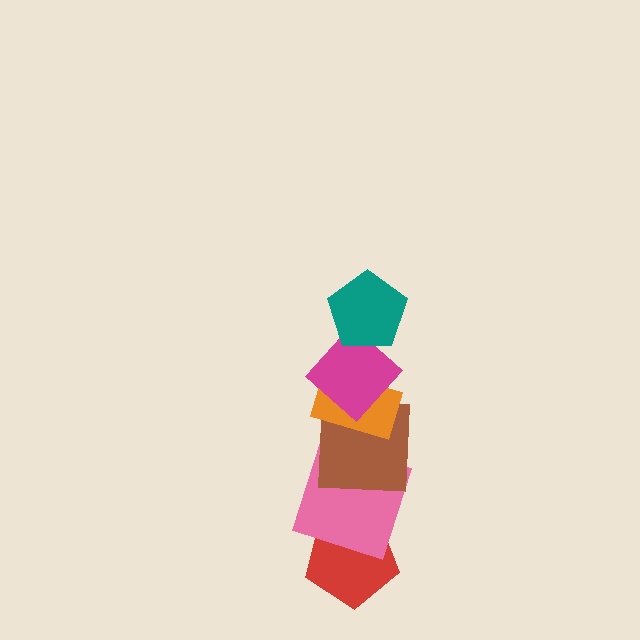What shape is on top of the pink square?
The brown square is on top of the pink square.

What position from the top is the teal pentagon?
The teal pentagon is 1st from the top.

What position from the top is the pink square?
The pink square is 5th from the top.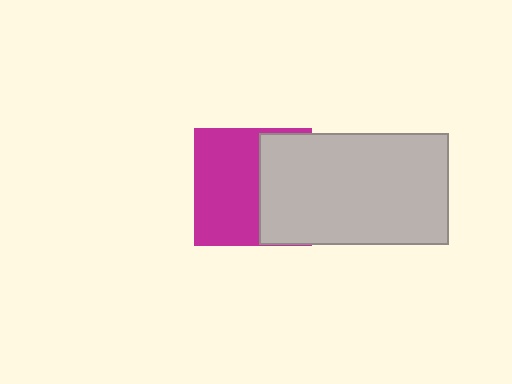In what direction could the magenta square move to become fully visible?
The magenta square could move left. That would shift it out from behind the light gray rectangle entirely.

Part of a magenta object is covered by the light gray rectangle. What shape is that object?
It is a square.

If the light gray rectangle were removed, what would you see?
You would see the complete magenta square.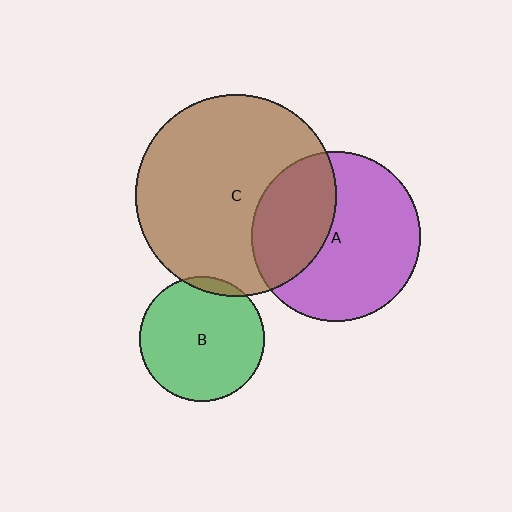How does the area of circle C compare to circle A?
Approximately 1.4 times.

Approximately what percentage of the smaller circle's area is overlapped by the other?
Approximately 35%.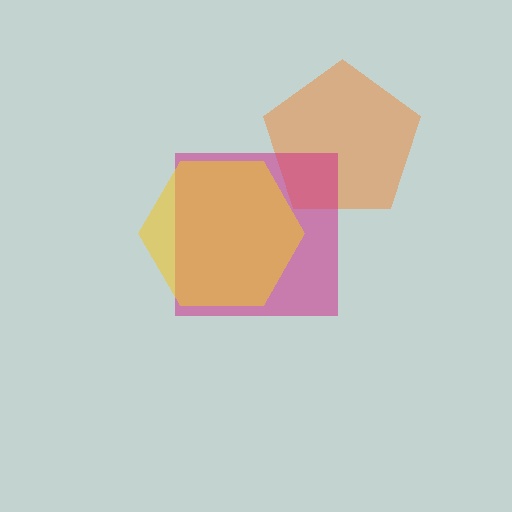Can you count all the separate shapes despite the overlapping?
Yes, there are 3 separate shapes.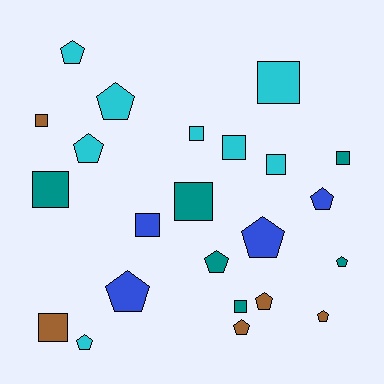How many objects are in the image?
There are 23 objects.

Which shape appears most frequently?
Pentagon, with 12 objects.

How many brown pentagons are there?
There are 3 brown pentagons.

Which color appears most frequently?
Cyan, with 8 objects.